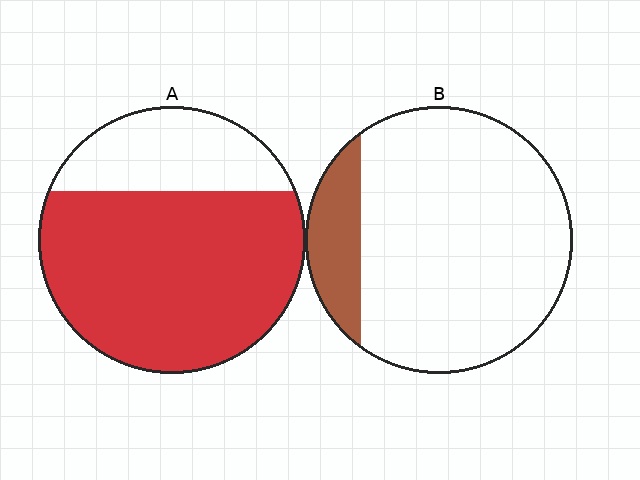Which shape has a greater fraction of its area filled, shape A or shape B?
Shape A.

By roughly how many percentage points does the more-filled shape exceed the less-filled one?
By roughly 60 percentage points (A over B).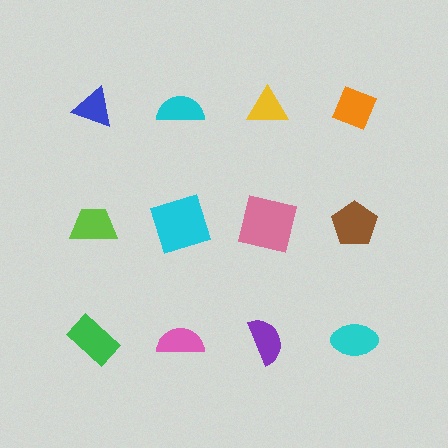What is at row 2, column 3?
A pink square.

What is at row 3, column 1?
A green rectangle.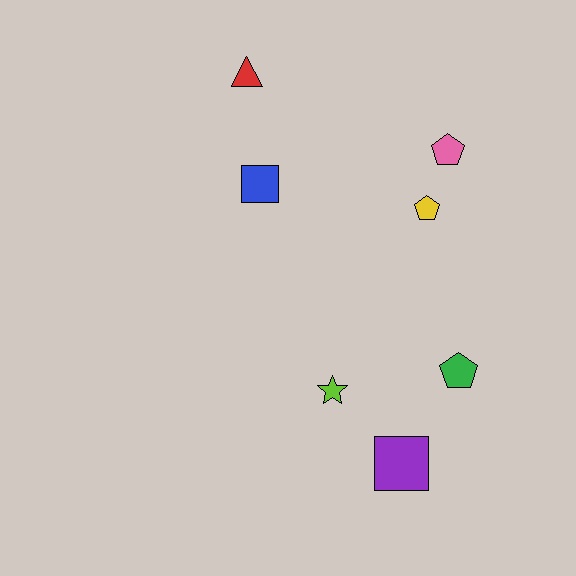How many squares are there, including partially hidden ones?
There are 2 squares.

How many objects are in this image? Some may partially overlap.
There are 7 objects.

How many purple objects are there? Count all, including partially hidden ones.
There is 1 purple object.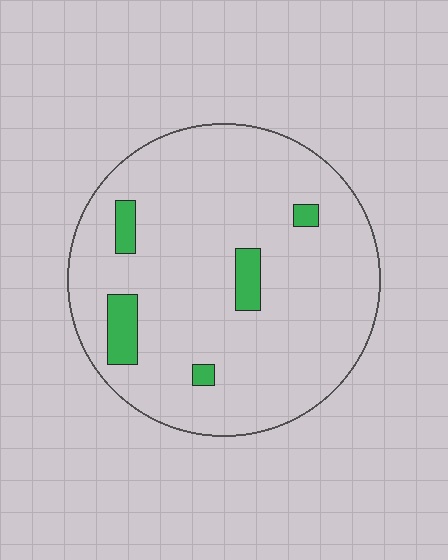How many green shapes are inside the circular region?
5.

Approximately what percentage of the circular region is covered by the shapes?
Approximately 10%.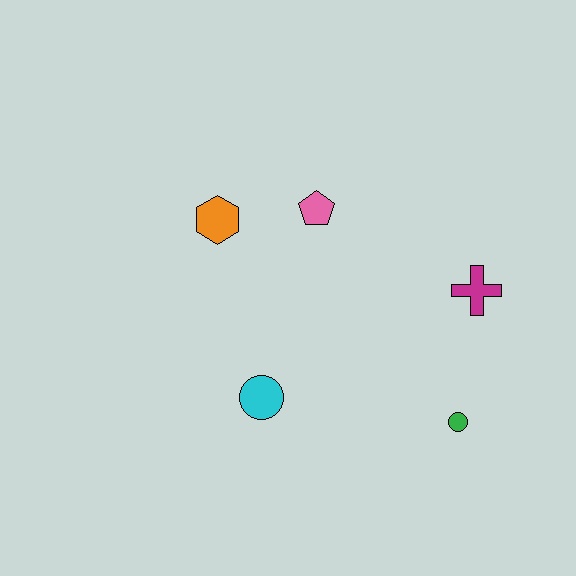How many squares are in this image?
There are no squares.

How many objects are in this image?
There are 5 objects.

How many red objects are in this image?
There are no red objects.